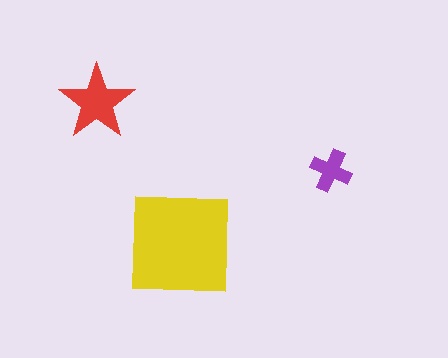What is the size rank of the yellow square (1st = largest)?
1st.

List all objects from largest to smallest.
The yellow square, the red star, the purple cross.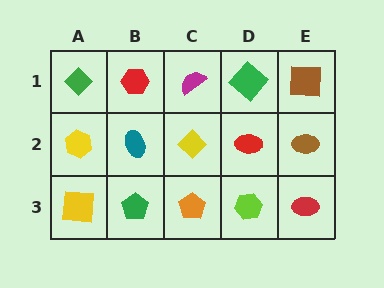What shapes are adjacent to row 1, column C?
A yellow diamond (row 2, column C), a red hexagon (row 1, column B), a green diamond (row 1, column D).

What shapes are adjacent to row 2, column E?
A brown square (row 1, column E), a red ellipse (row 3, column E), a red ellipse (row 2, column D).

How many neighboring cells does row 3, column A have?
2.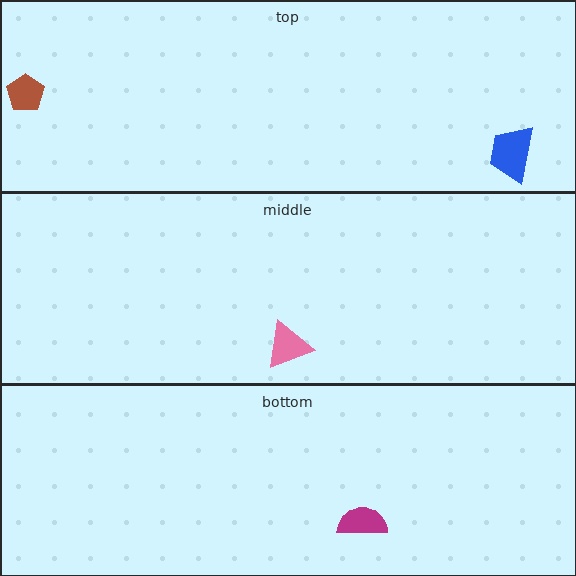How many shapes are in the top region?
2.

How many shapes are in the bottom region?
1.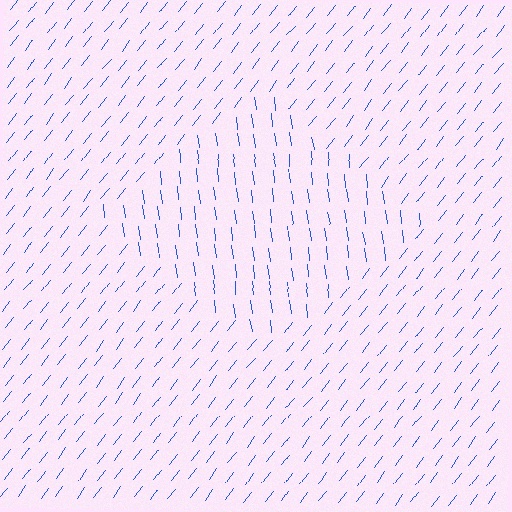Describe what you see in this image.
The image is filled with small blue line segments. A diamond region in the image has lines oriented differently from the surrounding lines, creating a visible texture boundary.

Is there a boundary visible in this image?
Yes, there is a texture boundary formed by a change in line orientation.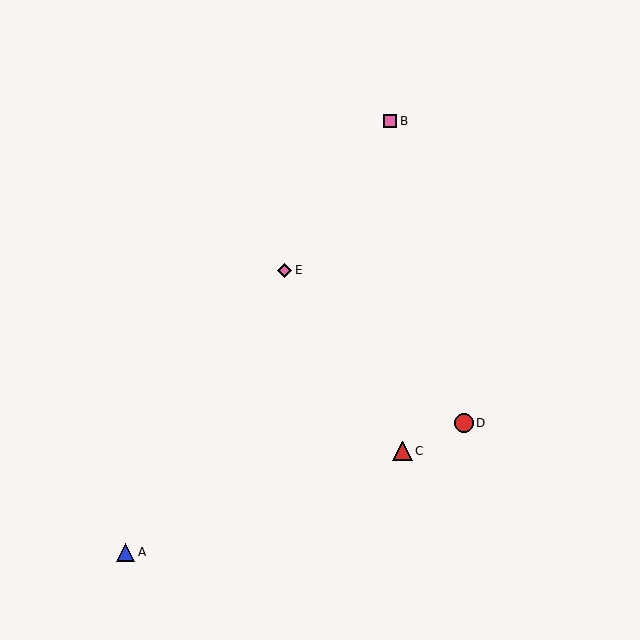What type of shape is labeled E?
Shape E is a pink diamond.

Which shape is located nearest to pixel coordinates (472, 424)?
The red circle (labeled D) at (464, 423) is nearest to that location.